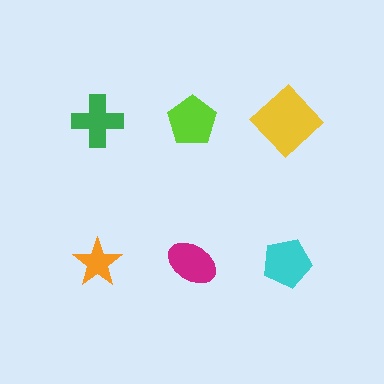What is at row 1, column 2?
A lime pentagon.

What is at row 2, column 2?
A magenta ellipse.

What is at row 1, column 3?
A yellow diamond.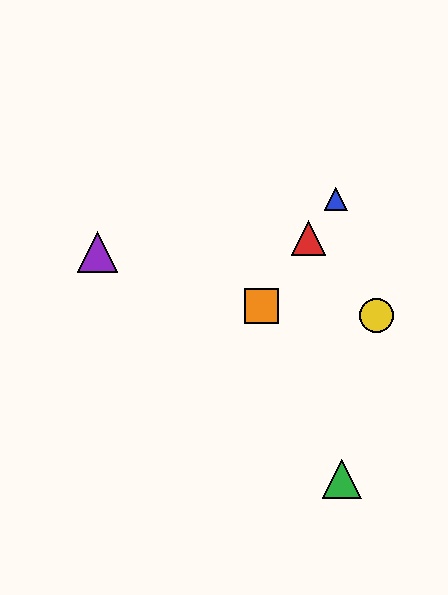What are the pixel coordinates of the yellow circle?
The yellow circle is at (376, 316).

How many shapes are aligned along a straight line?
3 shapes (the red triangle, the blue triangle, the orange square) are aligned along a straight line.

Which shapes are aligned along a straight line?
The red triangle, the blue triangle, the orange square are aligned along a straight line.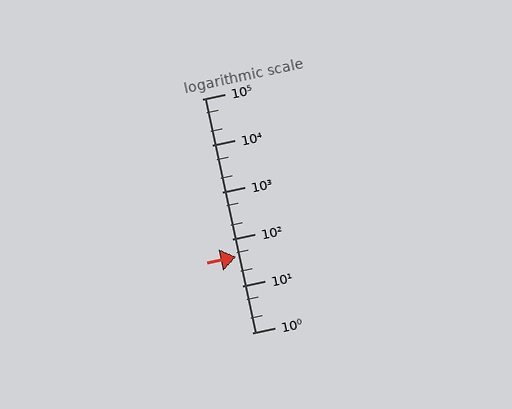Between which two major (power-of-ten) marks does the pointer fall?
The pointer is between 10 and 100.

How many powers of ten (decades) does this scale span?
The scale spans 5 decades, from 1 to 100000.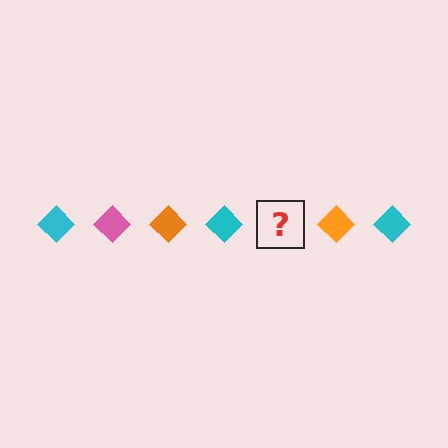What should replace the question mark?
The question mark should be replaced with a pink diamond.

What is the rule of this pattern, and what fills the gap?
The rule is that the pattern cycles through cyan, pink, orange diamonds. The gap should be filled with a pink diamond.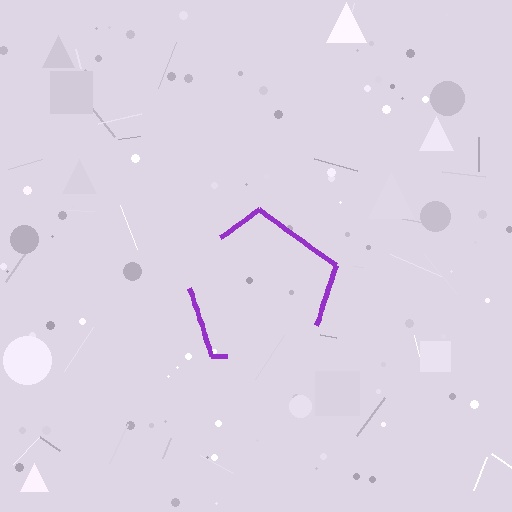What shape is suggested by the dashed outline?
The dashed outline suggests a pentagon.